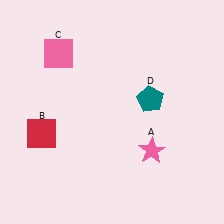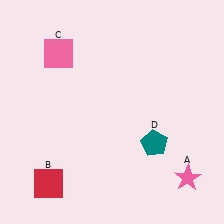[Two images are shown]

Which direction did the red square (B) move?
The red square (B) moved down.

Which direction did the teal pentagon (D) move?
The teal pentagon (D) moved down.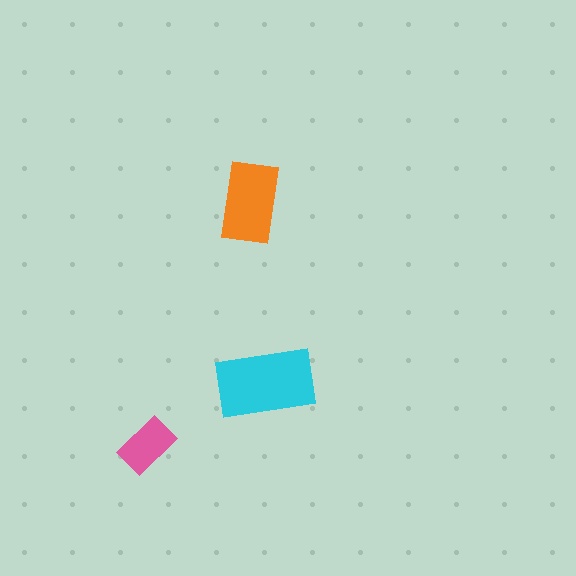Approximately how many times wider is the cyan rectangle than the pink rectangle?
About 1.5 times wider.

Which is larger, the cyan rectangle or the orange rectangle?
The cyan one.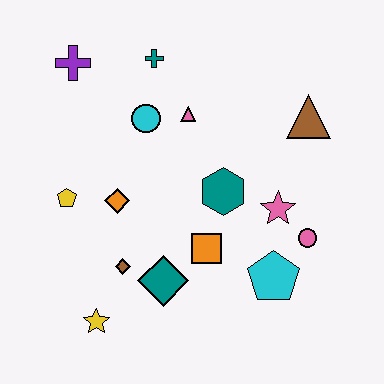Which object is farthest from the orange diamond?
The brown triangle is farthest from the orange diamond.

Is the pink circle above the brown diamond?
Yes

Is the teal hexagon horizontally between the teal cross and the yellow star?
No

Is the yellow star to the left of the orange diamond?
Yes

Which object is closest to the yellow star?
The brown diamond is closest to the yellow star.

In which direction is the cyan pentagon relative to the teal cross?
The cyan pentagon is below the teal cross.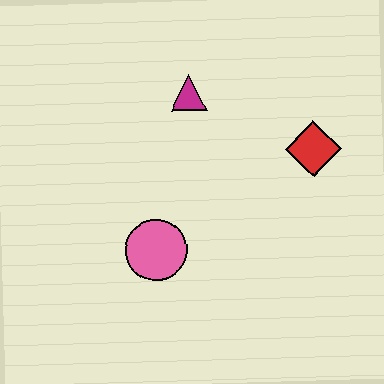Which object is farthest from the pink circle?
The red diamond is farthest from the pink circle.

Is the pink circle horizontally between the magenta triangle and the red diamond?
No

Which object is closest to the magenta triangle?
The red diamond is closest to the magenta triangle.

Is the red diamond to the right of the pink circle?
Yes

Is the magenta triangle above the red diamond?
Yes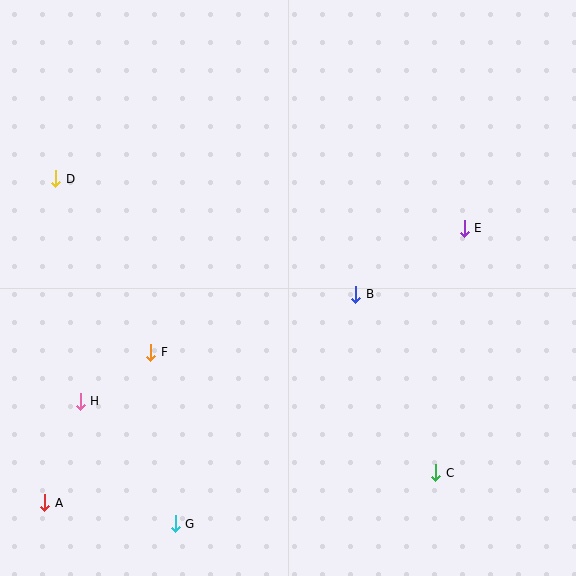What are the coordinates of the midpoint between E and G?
The midpoint between E and G is at (320, 376).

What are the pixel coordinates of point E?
Point E is at (464, 228).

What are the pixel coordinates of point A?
Point A is at (45, 503).